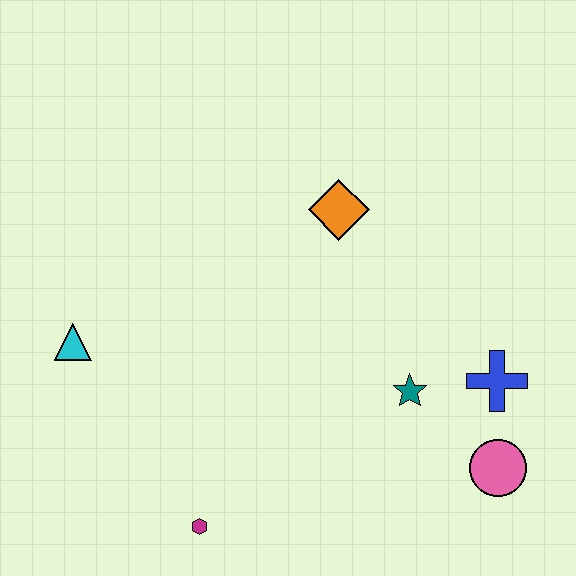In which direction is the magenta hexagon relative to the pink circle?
The magenta hexagon is to the left of the pink circle.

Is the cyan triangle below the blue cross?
No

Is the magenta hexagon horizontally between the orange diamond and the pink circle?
No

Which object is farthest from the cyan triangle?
The pink circle is farthest from the cyan triangle.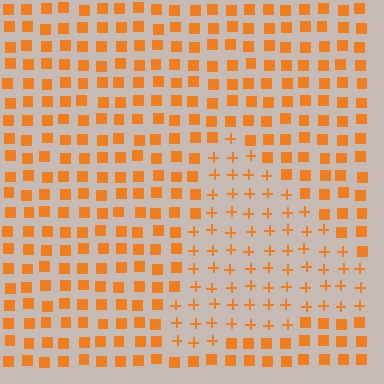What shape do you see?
I see a triangle.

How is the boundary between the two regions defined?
The boundary is defined by a change in element shape: plus signs inside vs. squares outside. All elements share the same color and spacing.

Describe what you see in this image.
The image is filled with small orange elements arranged in a uniform grid. A triangle-shaped region contains plus signs, while the surrounding area contains squares. The boundary is defined purely by the change in element shape.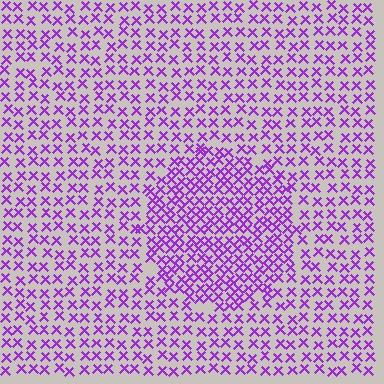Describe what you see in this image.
The image contains small purple elements arranged at two different densities. A circle-shaped region is visible where the elements are more densely packed than the surrounding area.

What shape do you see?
I see a circle.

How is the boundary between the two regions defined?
The boundary is defined by a change in element density (approximately 1.8x ratio). All elements are the same color, size, and shape.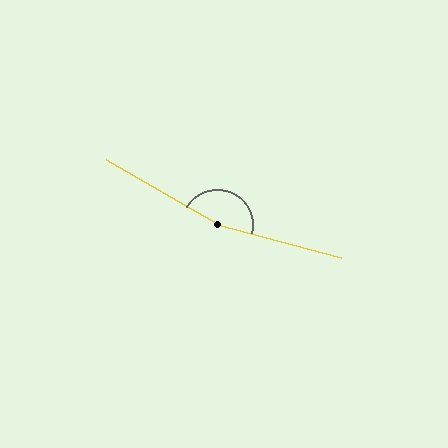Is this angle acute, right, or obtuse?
It is obtuse.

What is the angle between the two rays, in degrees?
Approximately 165 degrees.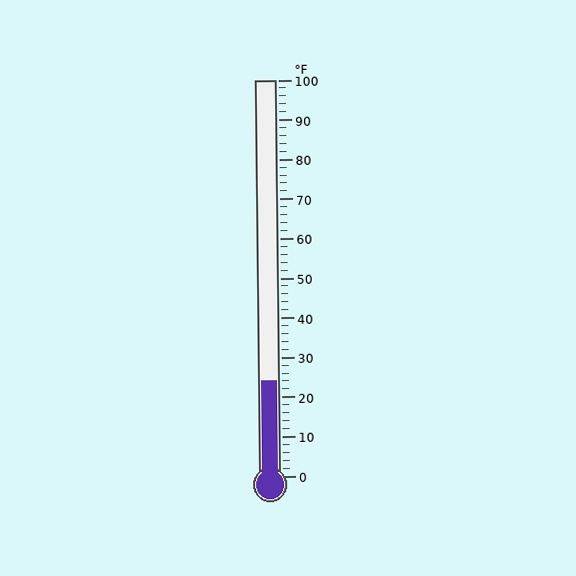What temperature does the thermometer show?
The thermometer shows approximately 24°F.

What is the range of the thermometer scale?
The thermometer scale ranges from 0°F to 100°F.